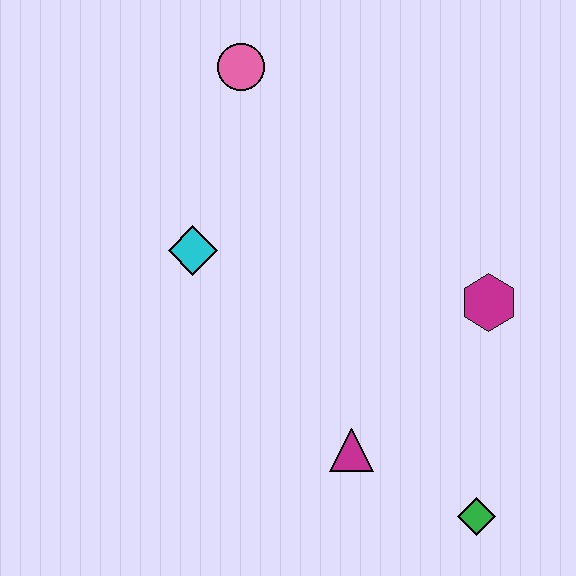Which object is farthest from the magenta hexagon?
The pink circle is farthest from the magenta hexagon.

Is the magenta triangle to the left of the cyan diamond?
No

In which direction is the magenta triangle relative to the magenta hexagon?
The magenta triangle is below the magenta hexagon.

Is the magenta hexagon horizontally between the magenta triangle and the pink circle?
No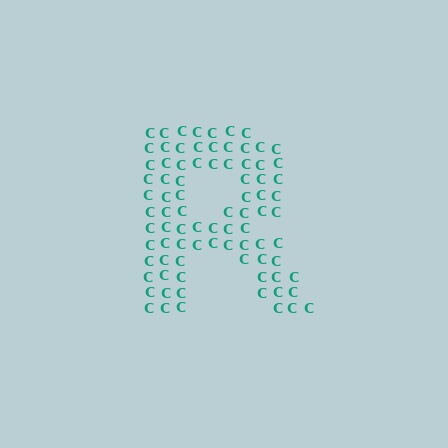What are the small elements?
The small elements are letter C's.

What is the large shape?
The large shape is the letter R.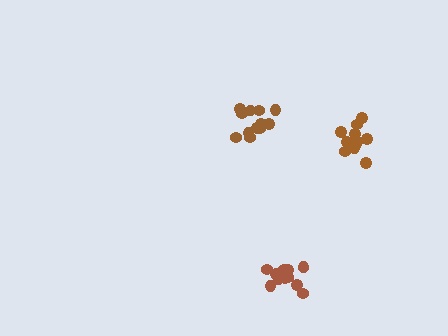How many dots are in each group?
Group 1: 13 dots, Group 2: 11 dots, Group 3: 12 dots (36 total).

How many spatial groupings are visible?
There are 3 spatial groupings.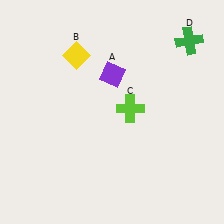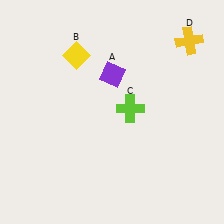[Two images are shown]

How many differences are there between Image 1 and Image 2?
There is 1 difference between the two images.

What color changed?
The cross (D) changed from green in Image 1 to yellow in Image 2.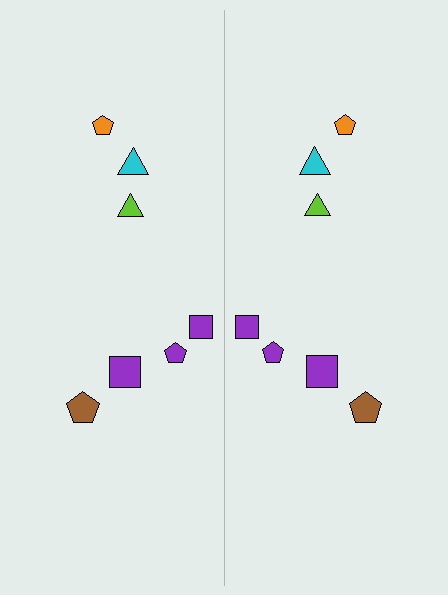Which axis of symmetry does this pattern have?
The pattern has a vertical axis of symmetry running through the center of the image.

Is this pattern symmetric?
Yes, this pattern has bilateral (reflection) symmetry.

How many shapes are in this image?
There are 14 shapes in this image.